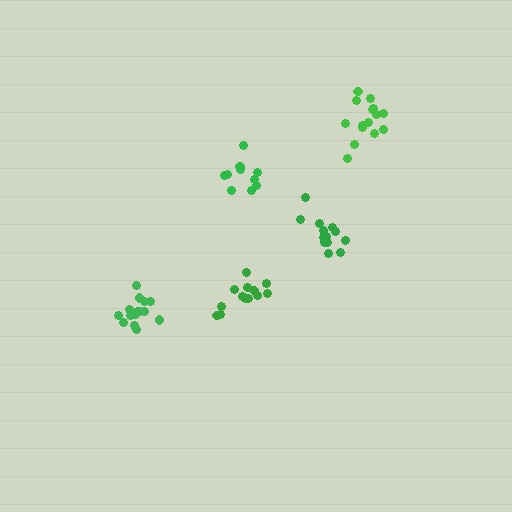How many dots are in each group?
Group 1: 15 dots, Group 2: 13 dots, Group 3: 15 dots, Group 4: 13 dots, Group 5: 10 dots (66 total).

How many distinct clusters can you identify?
There are 5 distinct clusters.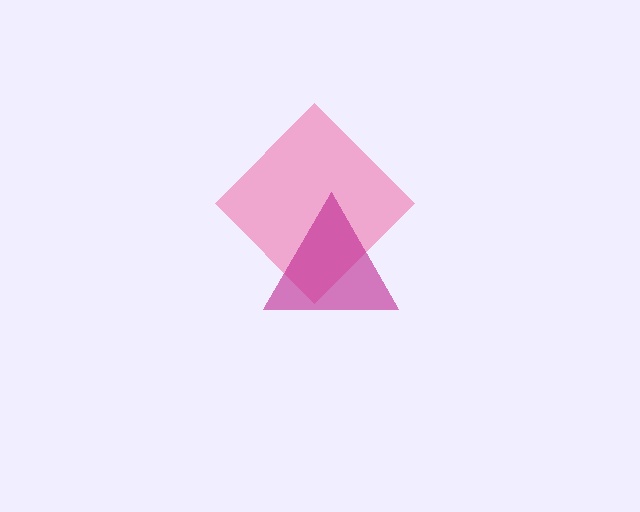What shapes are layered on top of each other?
The layered shapes are: a pink diamond, a magenta triangle.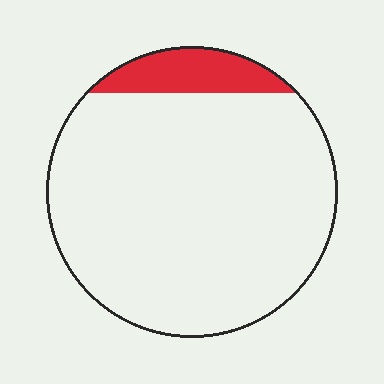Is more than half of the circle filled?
No.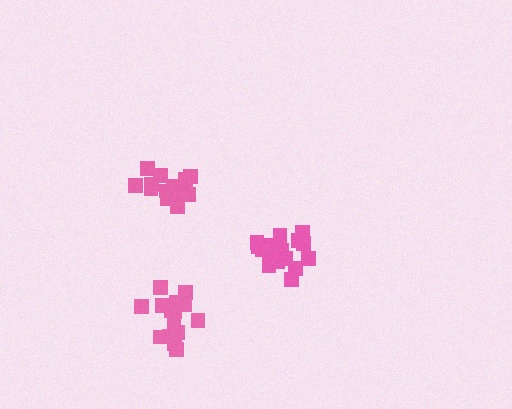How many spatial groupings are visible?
There are 3 spatial groupings.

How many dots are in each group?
Group 1: 15 dots, Group 2: 19 dots, Group 3: 17 dots (51 total).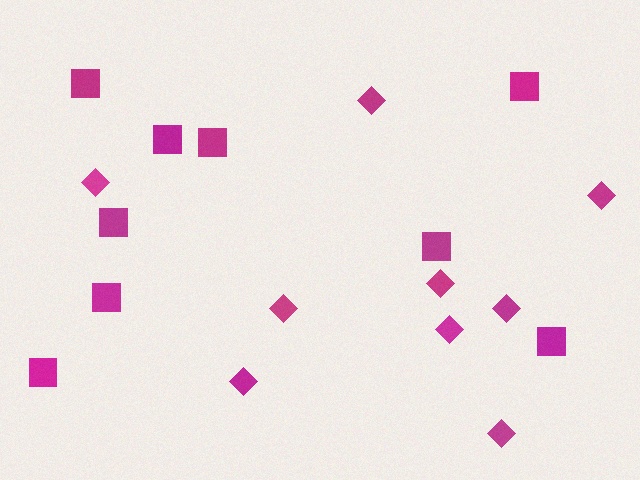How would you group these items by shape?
There are 2 groups: one group of squares (9) and one group of diamonds (9).